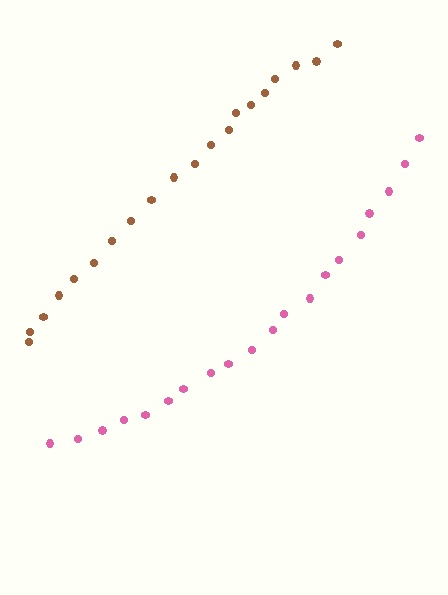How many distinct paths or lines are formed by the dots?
There are 2 distinct paths.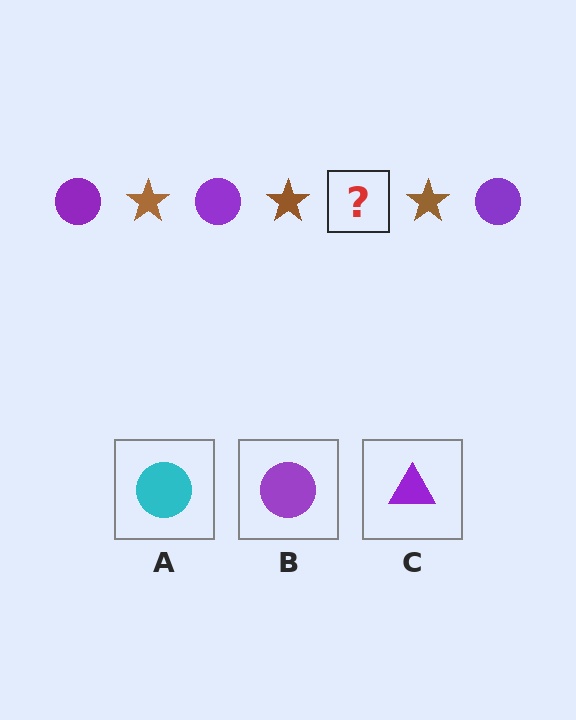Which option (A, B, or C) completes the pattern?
B.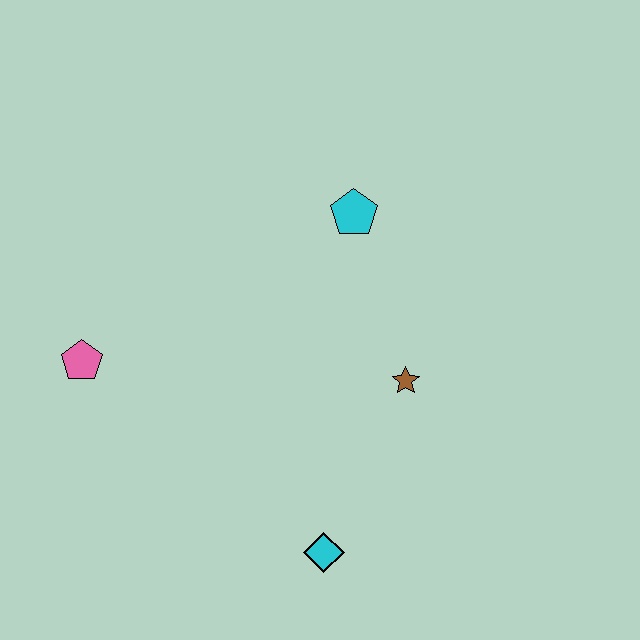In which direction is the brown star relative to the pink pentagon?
The brown star is to the right of the pink pentagon.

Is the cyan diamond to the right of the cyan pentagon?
No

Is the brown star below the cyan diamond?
No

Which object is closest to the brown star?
The cyan pentagon is closest to the brown star.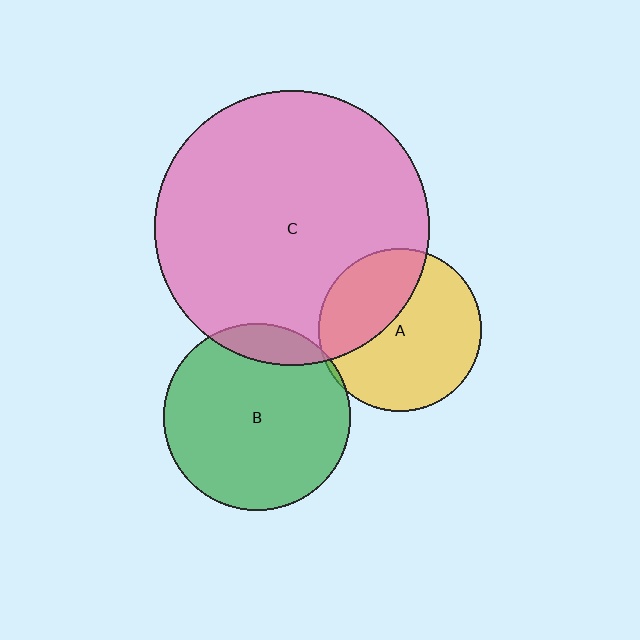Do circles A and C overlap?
Yes.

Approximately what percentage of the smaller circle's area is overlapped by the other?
Approximately 35%.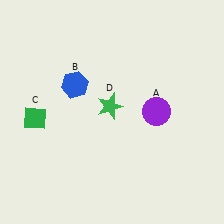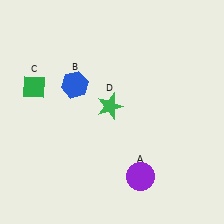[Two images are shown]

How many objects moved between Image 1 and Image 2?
2 objects moved between the two images.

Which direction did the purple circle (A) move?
The purple circle (A) moved down.